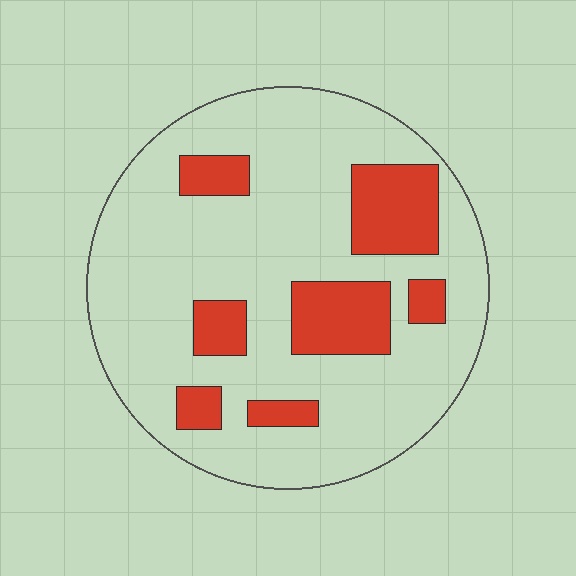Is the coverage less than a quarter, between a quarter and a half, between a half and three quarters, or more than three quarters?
Less than a quarter.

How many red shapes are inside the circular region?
7.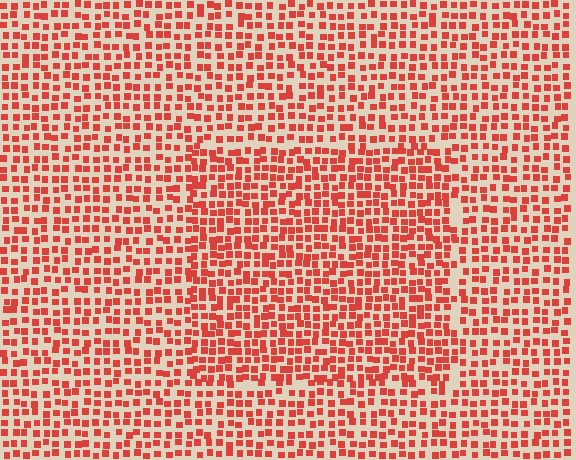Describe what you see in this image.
The image contains small red elements arranged at two different densities. A rectangle-shaped region is visible where the elements are more densely packed than the surrounding area.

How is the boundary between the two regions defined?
The boundary is defined by a change in element density (approximately 1.4x ratio). All elements are the same color, size, and shape.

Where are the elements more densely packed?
The elements are more densely packed inside the rectangle boundary.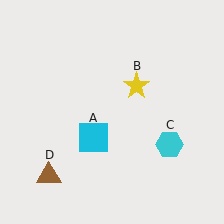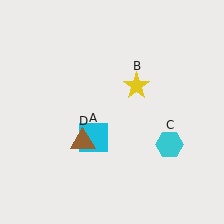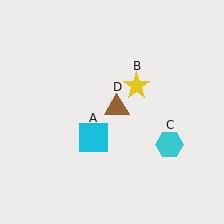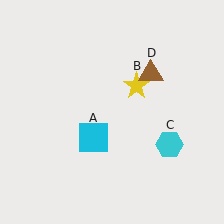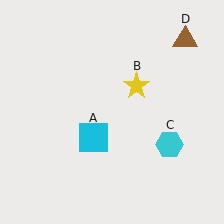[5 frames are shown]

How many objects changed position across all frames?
1 object changed position: brown triangle (object D).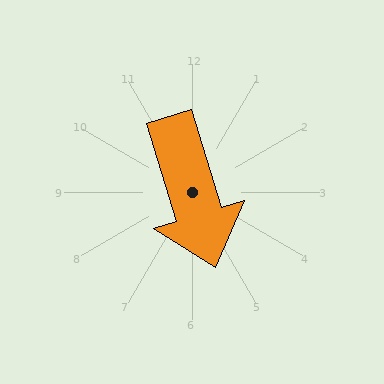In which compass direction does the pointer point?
South.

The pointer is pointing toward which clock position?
Roughly 5 o'clock.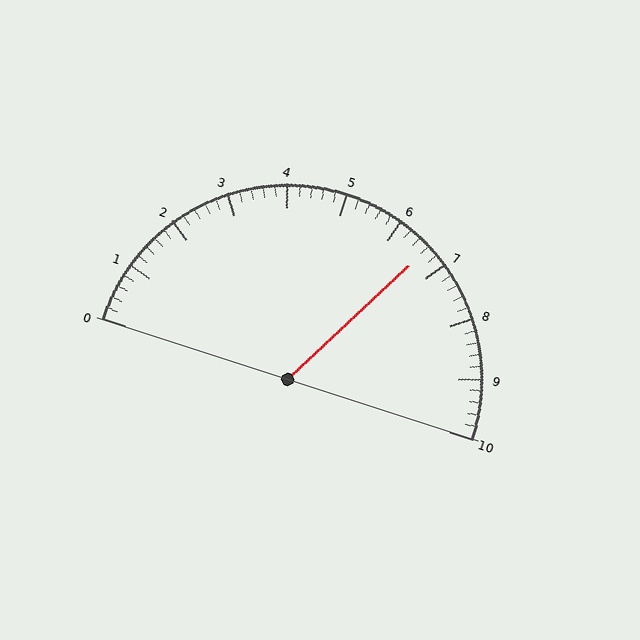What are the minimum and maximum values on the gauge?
The gauge ranges from 0 to 10.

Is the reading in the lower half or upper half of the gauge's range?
The reading is in the upper half of the range (0 to 10).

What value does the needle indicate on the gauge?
The needle indicates approximately 6.6.